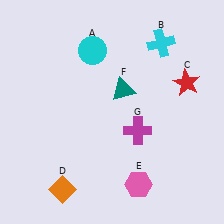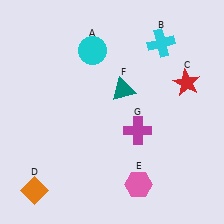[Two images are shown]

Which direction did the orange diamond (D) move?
The orange diamond (D) moved left.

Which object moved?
The orange diamond (D) moved left.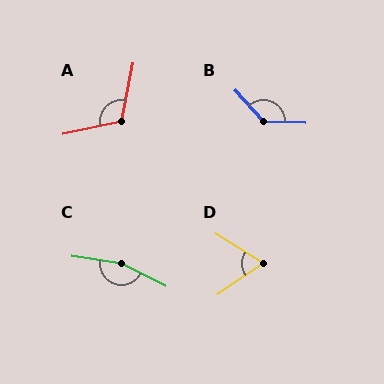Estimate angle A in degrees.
Approximately 113 degrees.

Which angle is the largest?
C, at approximately 162 degrees.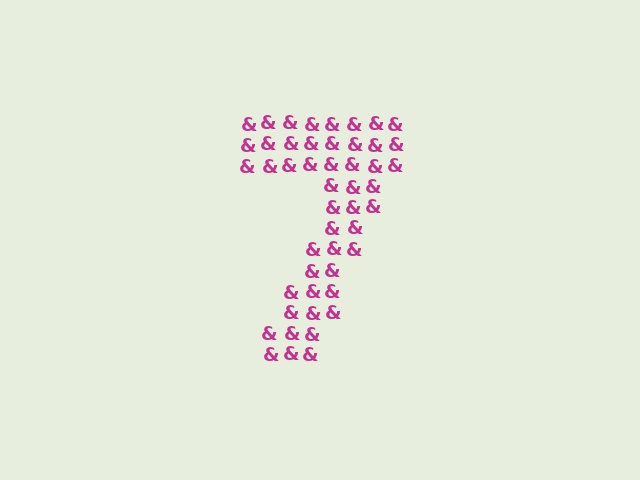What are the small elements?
The small elements are ampersands.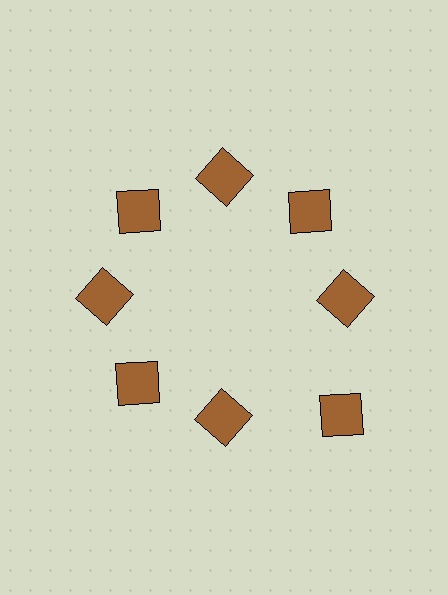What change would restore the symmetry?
The symmetry would be restored by moving it inward, back onto the ring so that all 8 squares sit at equal angles and equal distance from the center.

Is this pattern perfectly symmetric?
No. The 8 brown squares are arranged in a ring, but one element near the 4 o'clock position is pushed outward from the center, breaking the 8-fold rotational symmetry.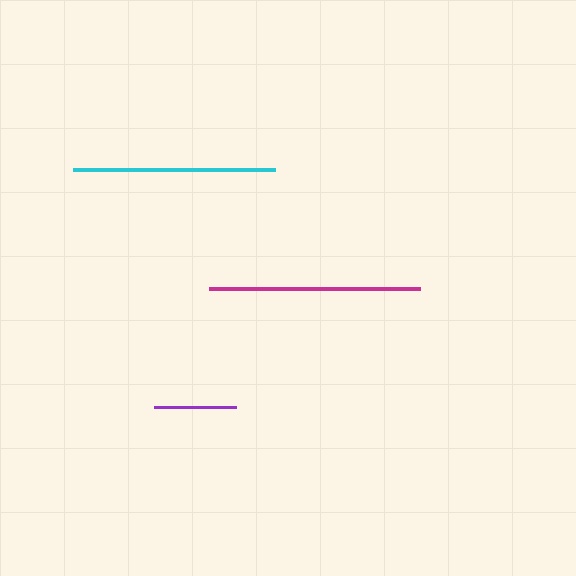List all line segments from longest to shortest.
From longest to shortest: magenta, cyan, purple.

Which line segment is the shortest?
The purple line is the shortest at approximately 82 pixels.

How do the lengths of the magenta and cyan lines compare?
The magenta and cyan lines are approximately the same length.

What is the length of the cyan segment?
The cyan segment is approximately 202 pixels long.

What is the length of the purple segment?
The purple segment is approximately 82 pixels long.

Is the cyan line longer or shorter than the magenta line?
The magenta line is longer than the cyan line.